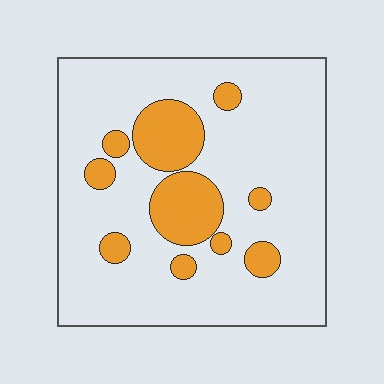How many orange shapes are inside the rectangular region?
10.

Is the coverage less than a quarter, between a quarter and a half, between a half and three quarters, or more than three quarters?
Less than a quarter.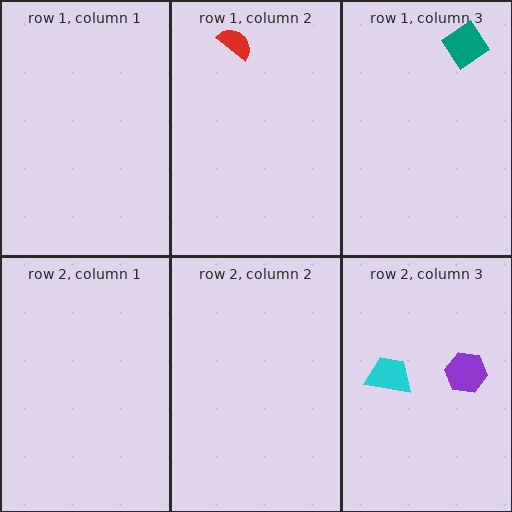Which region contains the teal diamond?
The row 1, column 3 region.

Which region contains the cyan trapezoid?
The row 2, column 3 region.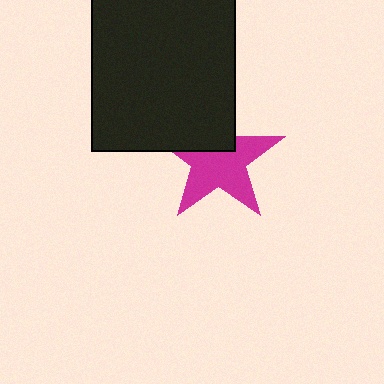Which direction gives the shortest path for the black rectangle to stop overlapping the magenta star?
Moving up gives the shortest separation.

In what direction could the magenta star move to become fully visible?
The magenta star could move down. That would shift it out from behind the black rectangle entirely.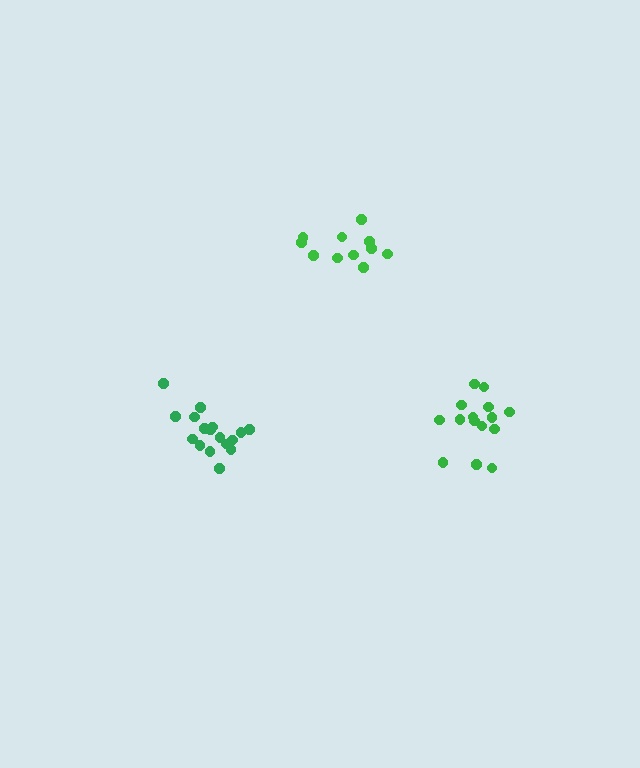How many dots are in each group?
Group 1: 17 dots, Group 2: 15 dots, Group 3: 11 dots (43 total).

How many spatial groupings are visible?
There are 3 spatial groupings.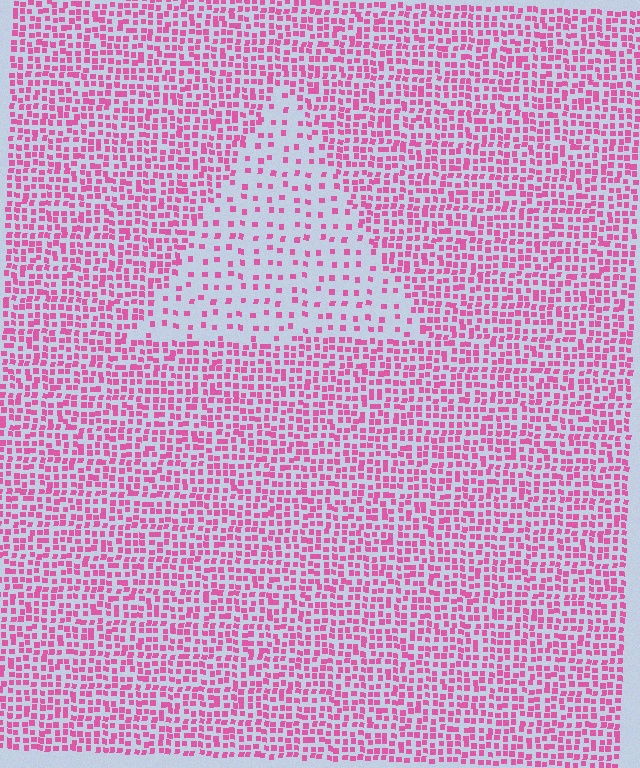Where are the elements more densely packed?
The elements are more densely packed outside the triangle boundary.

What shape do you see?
I see a triangle.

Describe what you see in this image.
The image contains small pink elements arranged at two different densities. A triangle-shaped region is visible where the elements are less densely packed than the surrounding area.